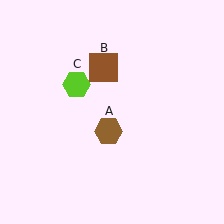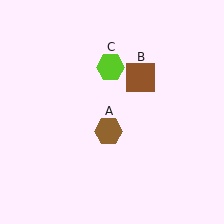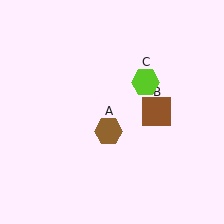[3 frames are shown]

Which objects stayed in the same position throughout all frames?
Brown hexagon (object A) remained stationary.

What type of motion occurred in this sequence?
The brown square (object B), lime hexagon (object C) rotated clockwise around the center of the scene.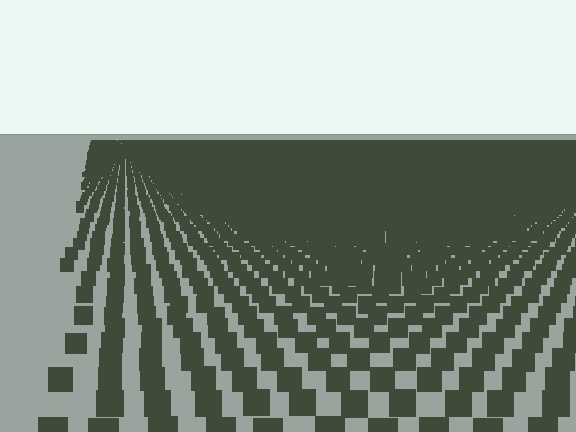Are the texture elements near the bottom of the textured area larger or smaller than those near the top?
Larger. Near the bottom, elements are closer to the viewer and appear at a bigger on-screen size.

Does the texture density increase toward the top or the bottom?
Density increases toward the top.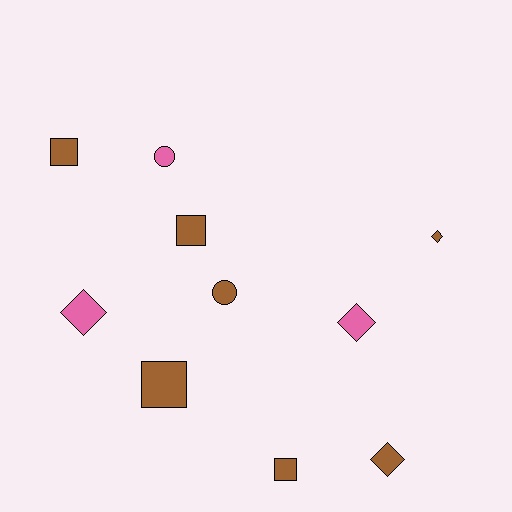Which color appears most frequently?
Brown, with 7 objects.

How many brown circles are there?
There is 1 brown circle.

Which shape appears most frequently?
Square, with 4 objects.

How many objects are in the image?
There are 10 objects.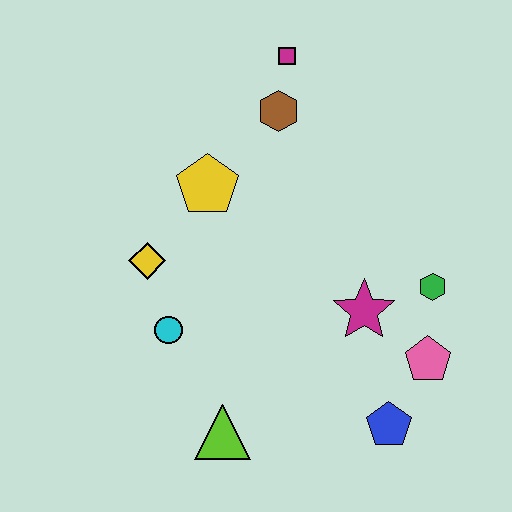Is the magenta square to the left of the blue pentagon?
Yes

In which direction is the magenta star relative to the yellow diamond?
The magenta star is to the right of the yellow diamond.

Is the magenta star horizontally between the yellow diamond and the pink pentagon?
Yes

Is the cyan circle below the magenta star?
Yes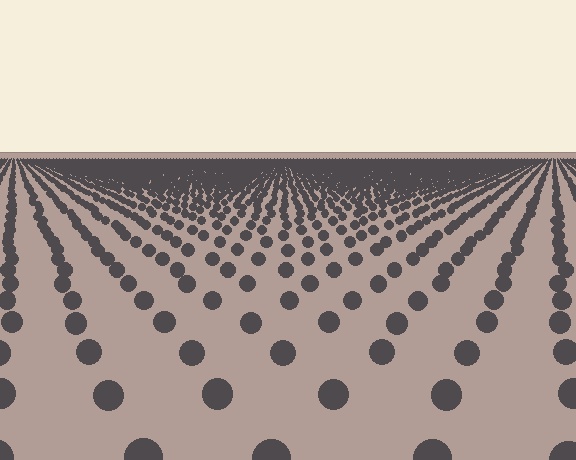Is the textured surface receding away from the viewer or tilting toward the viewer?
The surface is receding away from the viewer. Texture elements get smaller and denser toward the top.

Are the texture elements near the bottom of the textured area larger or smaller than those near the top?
Larger. Near the bottom, elements are closer to the viewer and appear at a bigger on-screen size.